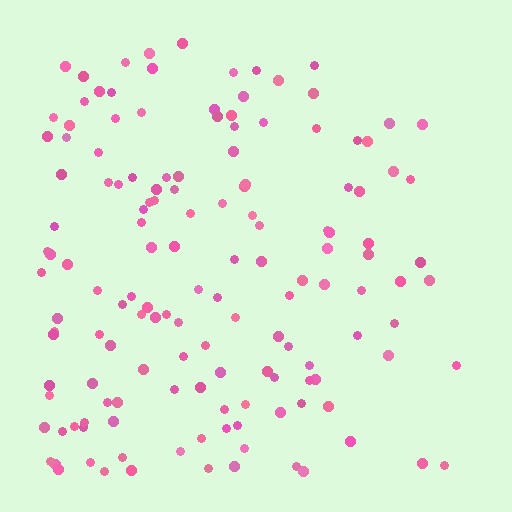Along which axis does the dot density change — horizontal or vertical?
Horizontal.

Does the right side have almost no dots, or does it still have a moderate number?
Still a moderate number, just noticeably fewer than the left.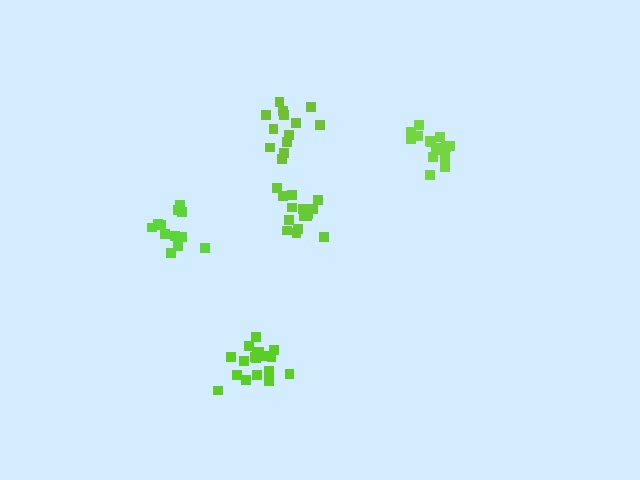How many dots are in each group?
Group 1: 12 dots, Group 2: 15 dots, Group 3: 18 dots, Group 4: 15 dots, Group 5: 13 dots (73 total).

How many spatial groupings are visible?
There are 5 spatial groupings.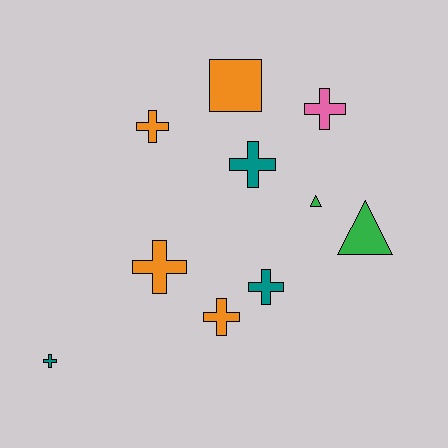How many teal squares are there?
There are no teal squares.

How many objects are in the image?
There are 10 objects.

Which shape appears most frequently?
Cross, with 7 objects.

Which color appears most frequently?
Orange, with 4 objects.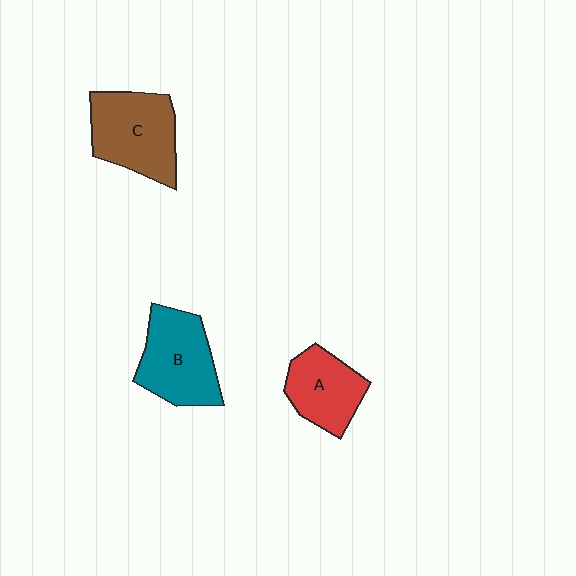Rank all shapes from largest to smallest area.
From largest to smallest: C (brown), B (teal), A (red).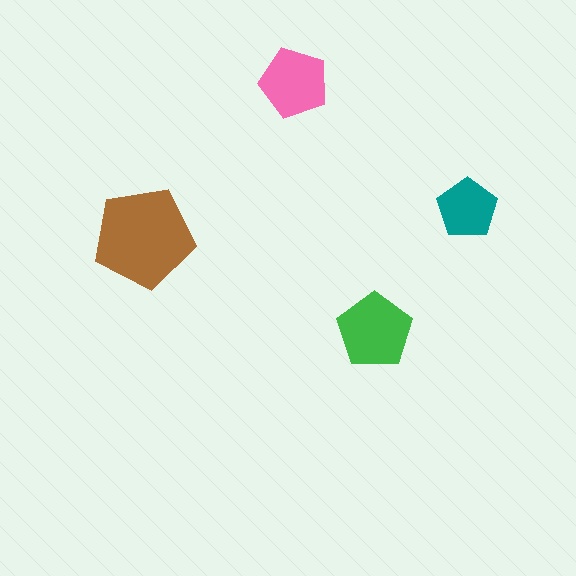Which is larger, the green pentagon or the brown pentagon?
The brown one.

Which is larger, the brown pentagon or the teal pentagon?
The brown one.